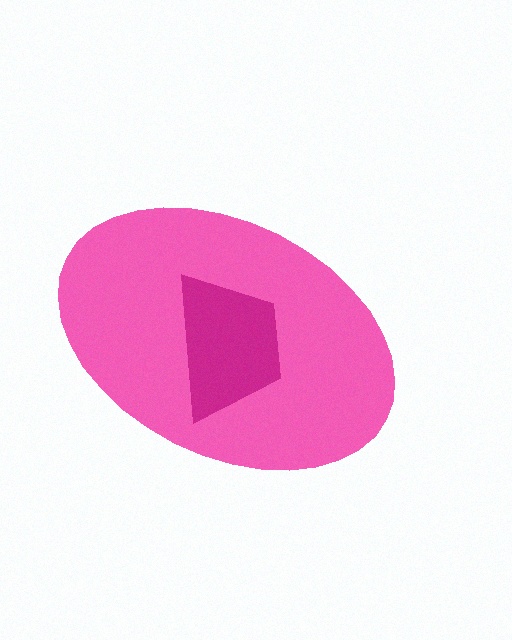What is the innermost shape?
The magenta trapezoid.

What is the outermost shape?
The pink ellipse.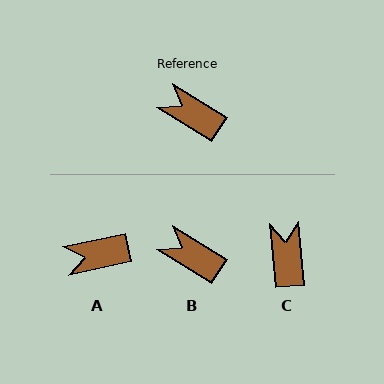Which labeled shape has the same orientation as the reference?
B.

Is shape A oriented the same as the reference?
No, it is off by about 44 degrees.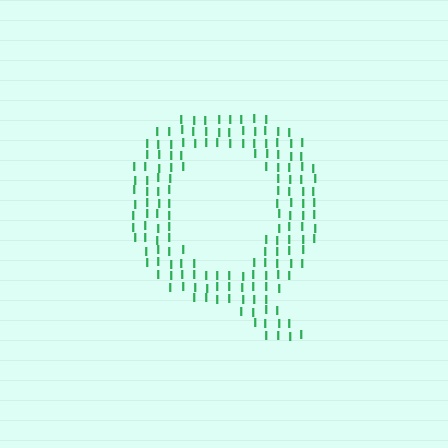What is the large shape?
The large shape is the letter Q.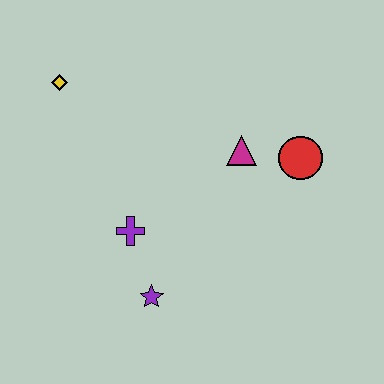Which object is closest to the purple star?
The purple cross is closest to the purple star.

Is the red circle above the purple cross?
Yes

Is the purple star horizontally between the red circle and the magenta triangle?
No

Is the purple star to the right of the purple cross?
Yes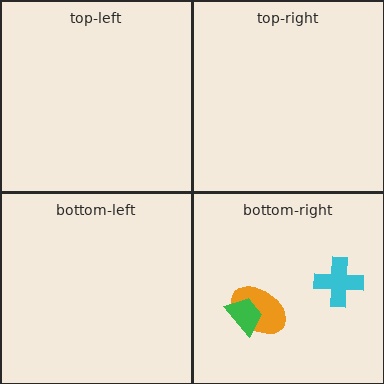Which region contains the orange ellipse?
The bottom-right region.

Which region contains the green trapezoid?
The bottom-right region.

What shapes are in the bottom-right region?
The orange ellipse, the cyan cross, the green trapezoid.